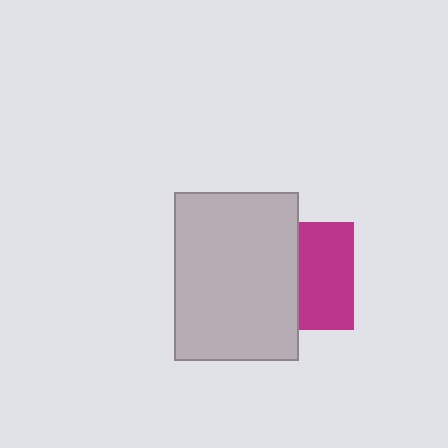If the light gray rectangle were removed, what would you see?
You would see the complete magenta square.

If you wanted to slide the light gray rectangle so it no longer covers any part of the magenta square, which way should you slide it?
Slide it left — that is the most direct way to separate the two shapes.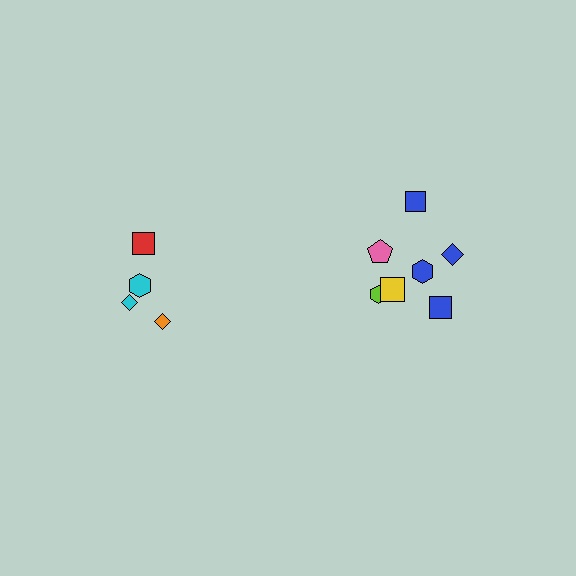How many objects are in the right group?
There are 7 objects.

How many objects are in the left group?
There are 4 objects.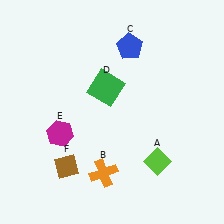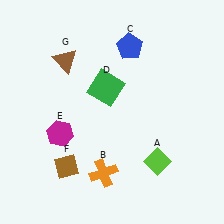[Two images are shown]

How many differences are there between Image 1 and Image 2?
There is 1 difference between the two images.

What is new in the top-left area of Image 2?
A brown triangle (G) was added in the top-left area of Image 2.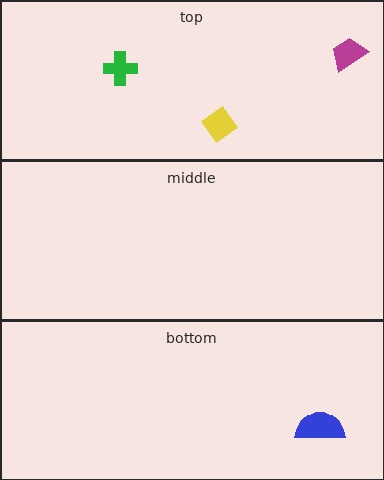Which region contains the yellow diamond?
The top region.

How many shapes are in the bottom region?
1.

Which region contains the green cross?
The top region.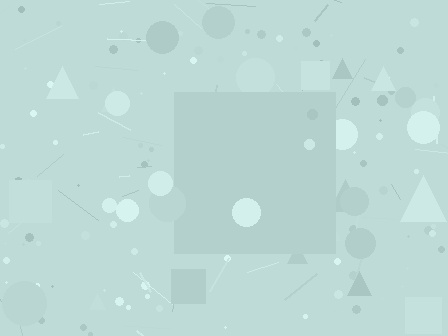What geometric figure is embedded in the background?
A square is embedded in the background.